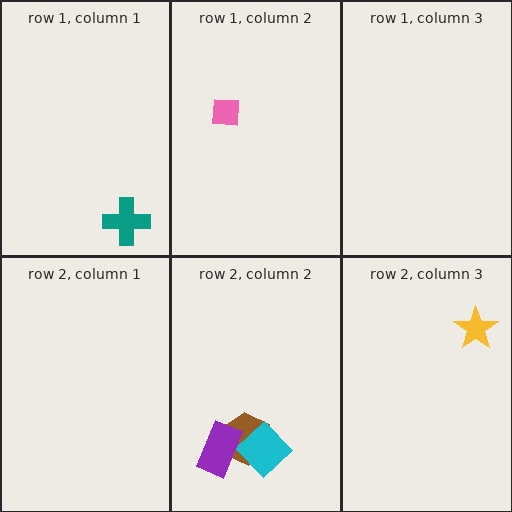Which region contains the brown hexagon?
The row 2, column 2 region.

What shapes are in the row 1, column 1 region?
The teal cross.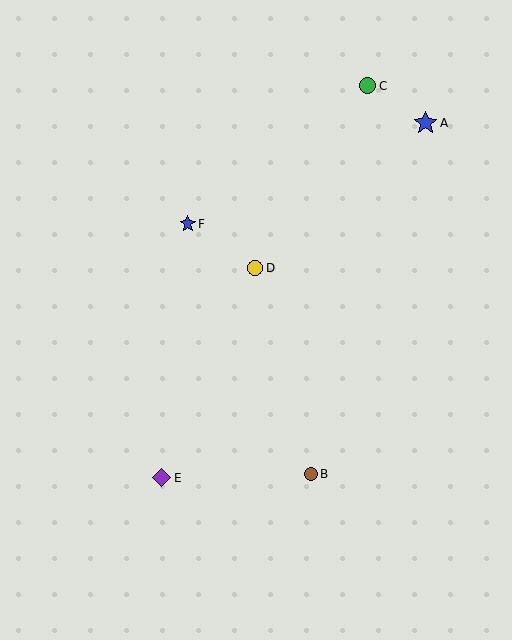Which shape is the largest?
The blue star (labeled A) is the largest.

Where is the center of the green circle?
The center of the green circle is at (368, 86).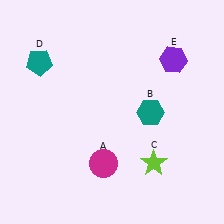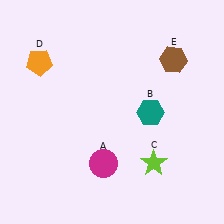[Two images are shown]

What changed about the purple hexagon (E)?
In Image 1, E is purple. In Image 2, it changed to brown.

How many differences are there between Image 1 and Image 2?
There are 2 differences between the two images.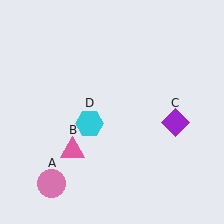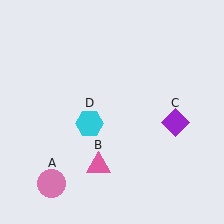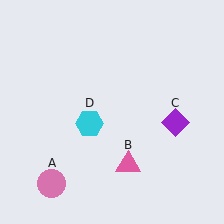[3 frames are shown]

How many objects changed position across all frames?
1 object changed position: pink triangle (object B).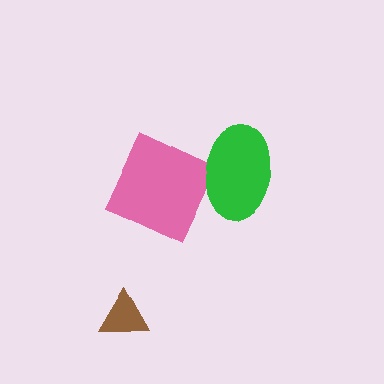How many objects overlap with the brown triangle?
0 objects overlap with the brown triangle.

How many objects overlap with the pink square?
1 object overlaps with the pink square.